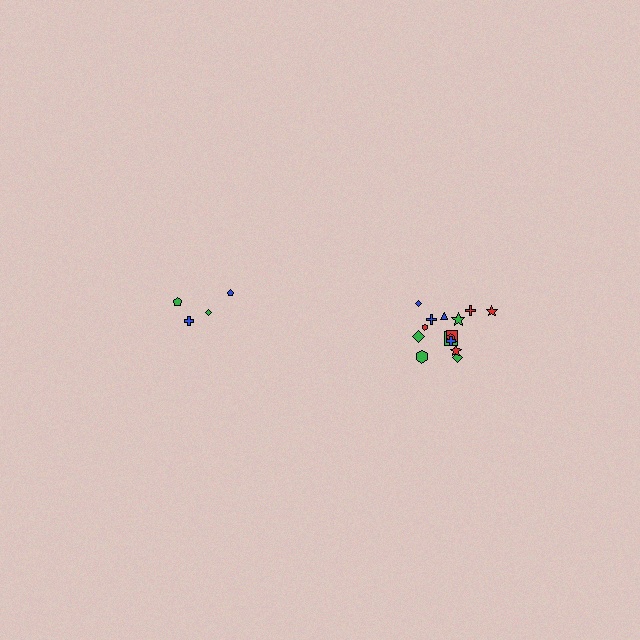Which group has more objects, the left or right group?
The right group.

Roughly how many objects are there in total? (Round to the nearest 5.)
Roughly 20 objects in total.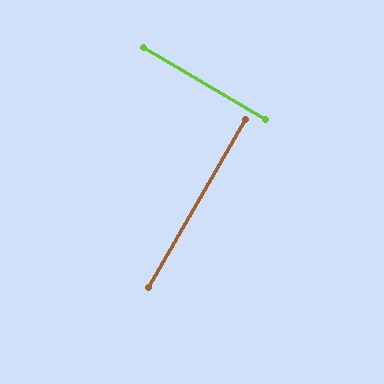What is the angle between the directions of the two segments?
Approximately 90 degrees.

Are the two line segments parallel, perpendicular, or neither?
Perpendicular — they meet at approximately 90°.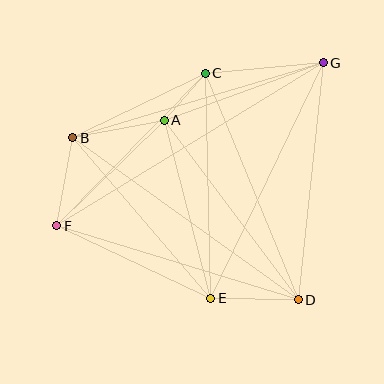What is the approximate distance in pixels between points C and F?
The distance between C and F is approximately 213 pixels.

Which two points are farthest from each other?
Points F and G are farthest from each other.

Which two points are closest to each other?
Points A and C are closest to each other.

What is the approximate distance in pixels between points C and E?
The distance between C and E is approximately 225 pixels.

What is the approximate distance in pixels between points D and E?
The distance between D and E is approximately 88 pixels.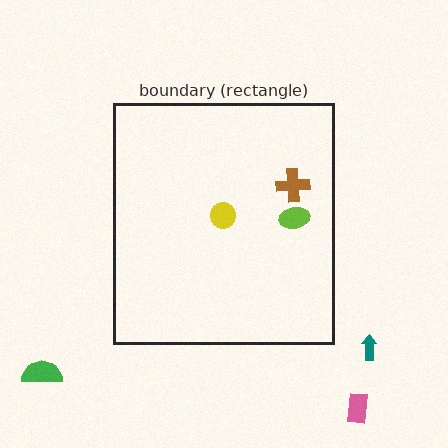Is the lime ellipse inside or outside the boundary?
Inside.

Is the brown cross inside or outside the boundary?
Inside.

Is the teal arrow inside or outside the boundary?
Outside.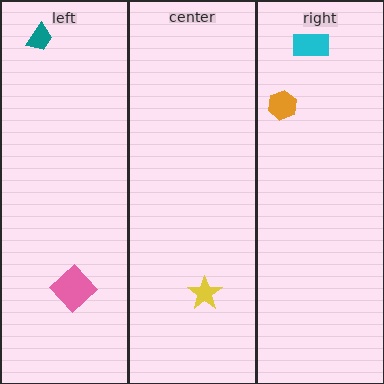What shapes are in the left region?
The teal trapezoid, the pink diamond.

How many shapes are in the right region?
2.